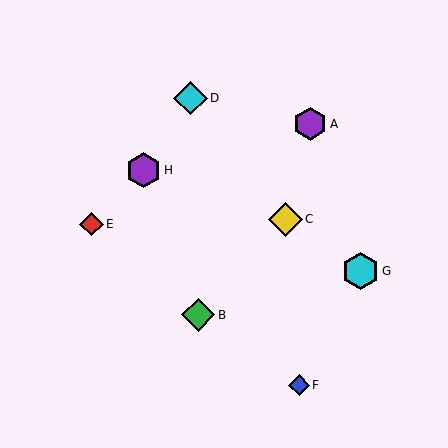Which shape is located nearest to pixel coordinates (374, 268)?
The cyan hexagon (labeled G) at (360, 271) is nearest to that location.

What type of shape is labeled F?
Shape F is a blue diamond.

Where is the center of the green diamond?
The center of the green diamond is at (198, 315).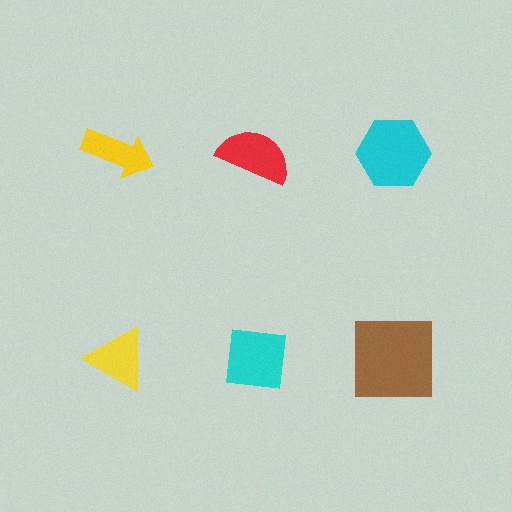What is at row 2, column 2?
A cyan square.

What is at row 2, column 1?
A yellow triangle.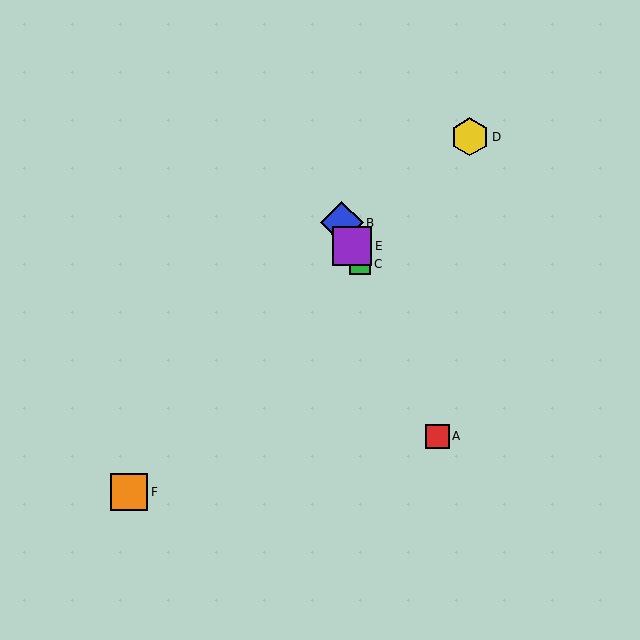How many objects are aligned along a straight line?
4 objects (A, B, C, E) are aligned along a straight line.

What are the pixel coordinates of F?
Object F is at (129, 492).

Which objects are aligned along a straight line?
Objects A, B, C, E are aligned along a straight line.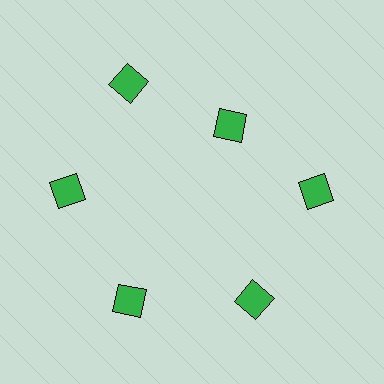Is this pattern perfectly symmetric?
No. The 6 green squares are arranged in a ring, but one element near the 1 o'clock position is pulled inward toward the center, breaking the 6-fold rotational symmetry.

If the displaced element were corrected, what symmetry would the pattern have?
It would have 6-fold rotational symmetry — the pattern would map onto itself every 60 degrees.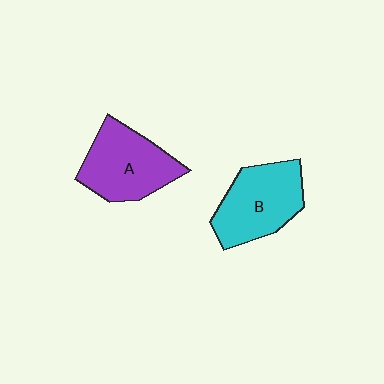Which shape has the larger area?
Shape A (purple).